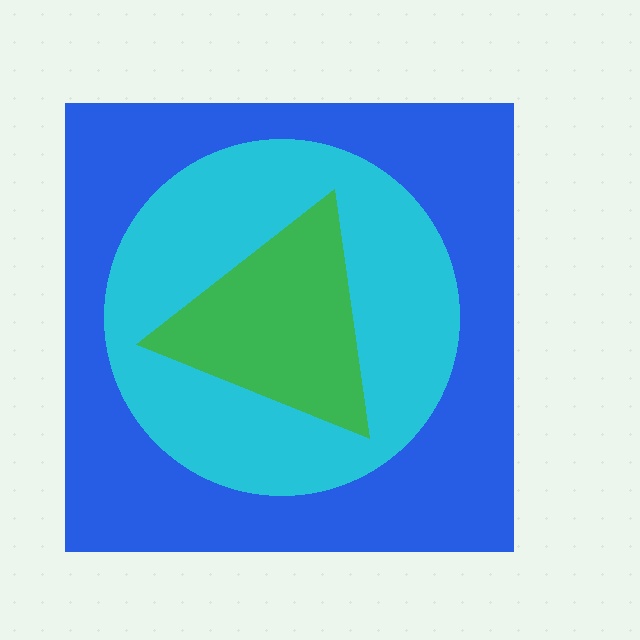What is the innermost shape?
The green triangle.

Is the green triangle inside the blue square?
Yes.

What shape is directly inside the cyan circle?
The green triangle.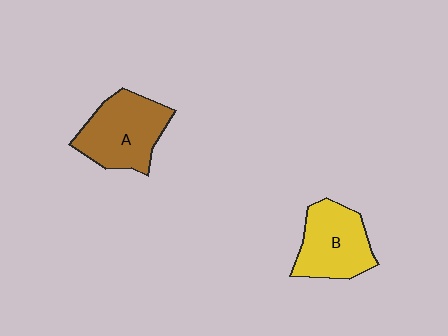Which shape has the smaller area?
Shape B (yellow).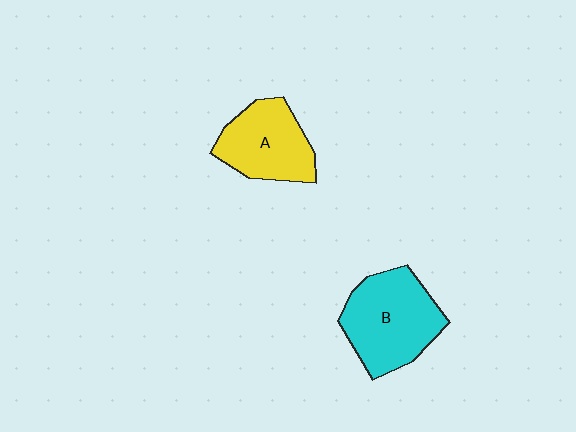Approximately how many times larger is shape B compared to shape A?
Approximately 1.3 times.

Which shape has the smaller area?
Shape A (yellow).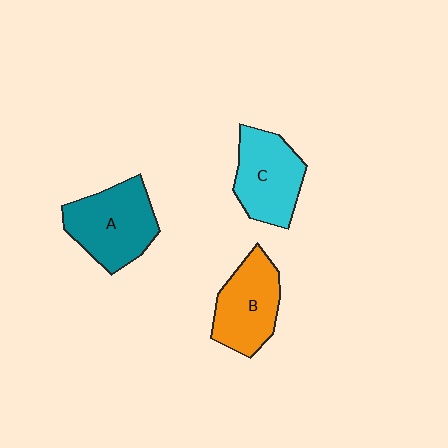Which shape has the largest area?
Shape A (teal).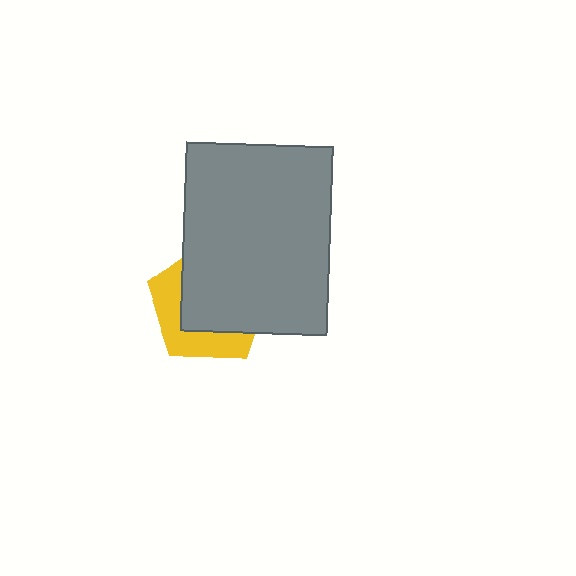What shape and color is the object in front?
The object in front is a gray rectangle.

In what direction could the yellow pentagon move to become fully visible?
The yellow pentagon could move toward the lower-left. That would shift it out from behind the gray rectangle entirely.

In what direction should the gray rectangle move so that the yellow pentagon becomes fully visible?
The gray rectangle should move toward the upper-right. That is the shortest direction to clear the overlap and leave the yellow pentagon fully visible.